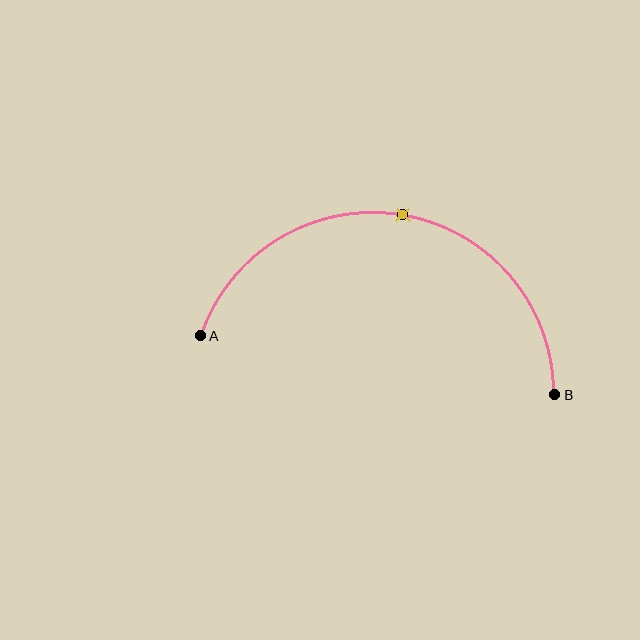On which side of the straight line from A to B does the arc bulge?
The arc bulges above the straight line connecting A and B.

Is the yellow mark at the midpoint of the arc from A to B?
Yes. The yellow mark lies on the arc at equal arc-length from both A and B — it is the arc midpoint.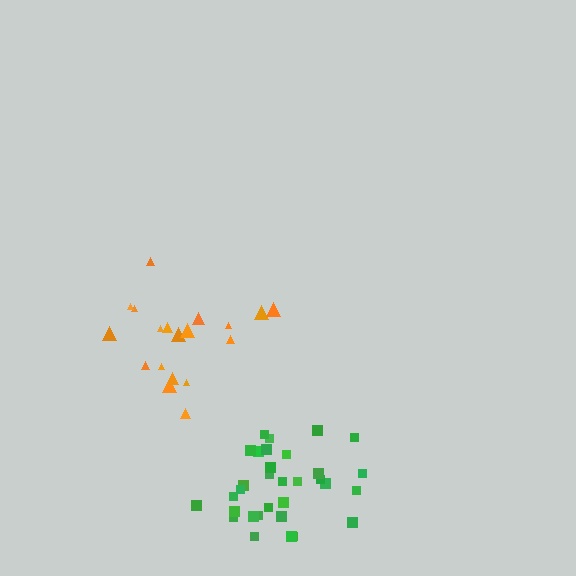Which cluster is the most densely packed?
Green.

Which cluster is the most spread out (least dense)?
Orange.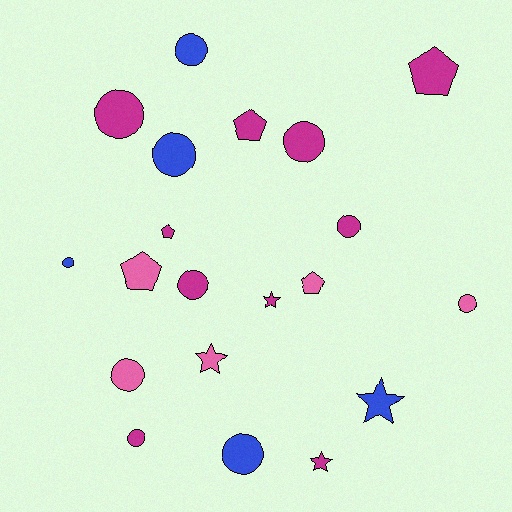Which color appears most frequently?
Magenta, with 10 objects.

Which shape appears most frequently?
Circle, with 11 objects.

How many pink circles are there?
There are 2 pink circles.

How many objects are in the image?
There are 20 objects.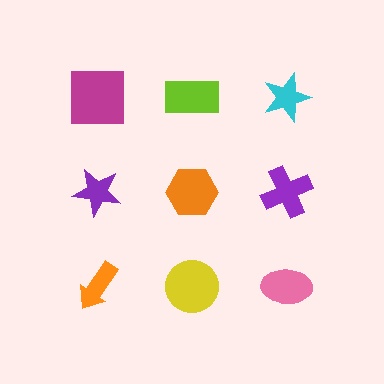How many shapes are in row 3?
3 shapes.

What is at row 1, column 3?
A cyan star.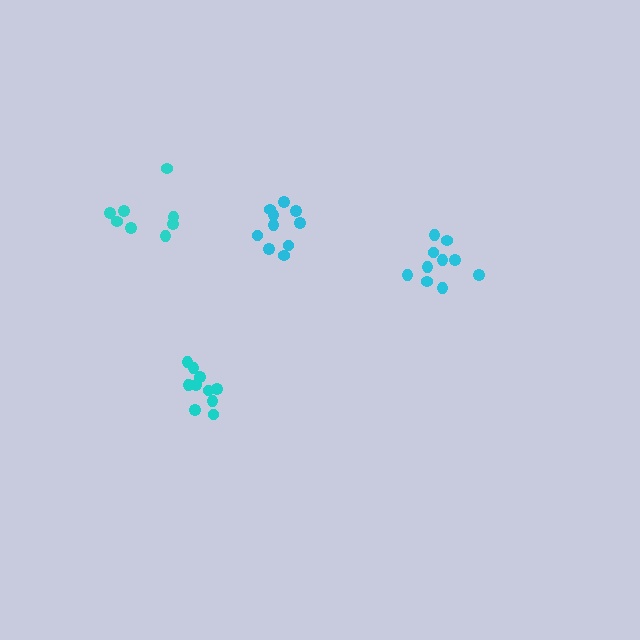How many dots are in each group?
Group 1: 10 dots, Group 2: 10 dots, Group 3: 10 dots, Group 4: 8 dots (38 total).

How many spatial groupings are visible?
There are 4 spatial groupings.